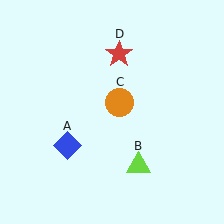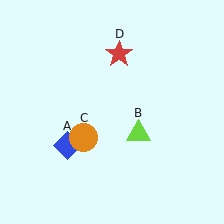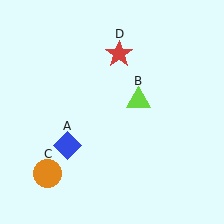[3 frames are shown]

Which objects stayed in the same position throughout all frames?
Blue diamond (object A) and red star (object D) remained stationary.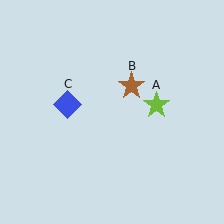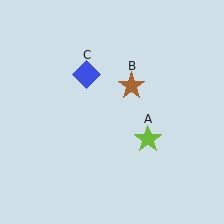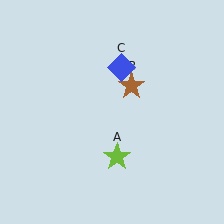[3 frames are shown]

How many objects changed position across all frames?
2 objects changed position: lime star (object A), blue diamond (object C).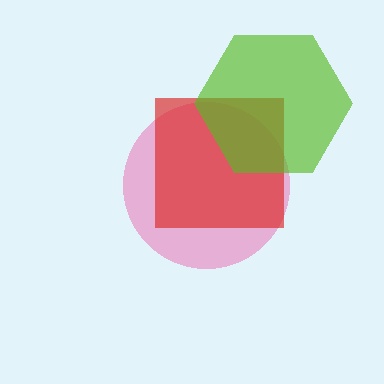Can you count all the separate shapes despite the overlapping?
Yes, there are 3 separate shapes.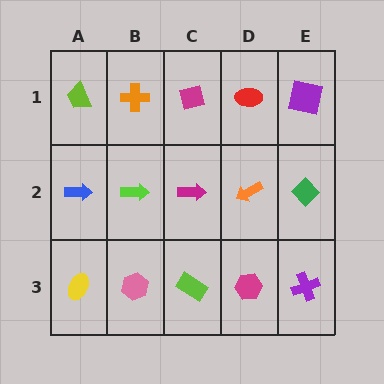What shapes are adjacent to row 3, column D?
An orange arrow (row 2, column D), a lime rectangle (row 3, column C), a purple cross (row 3, column E).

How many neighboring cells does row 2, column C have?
4.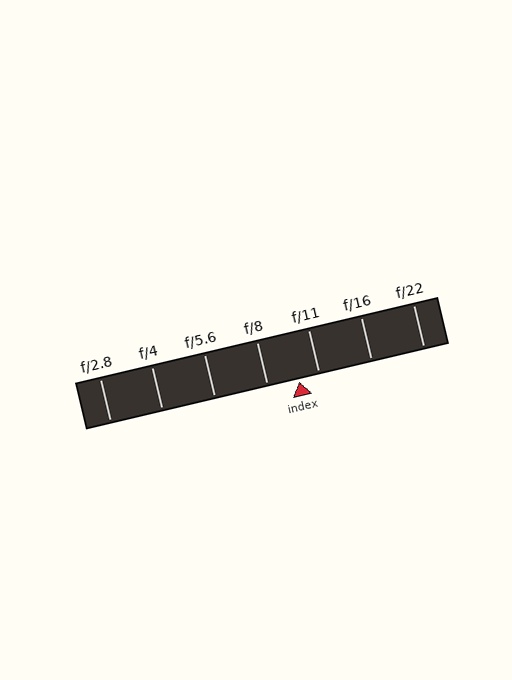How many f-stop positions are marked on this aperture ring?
There are 7 f-stop positions marked.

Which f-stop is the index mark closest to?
The index mark is closest to f/11.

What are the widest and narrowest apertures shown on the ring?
The widest aperture shown is f/2.8 and the narrowest is f/22.